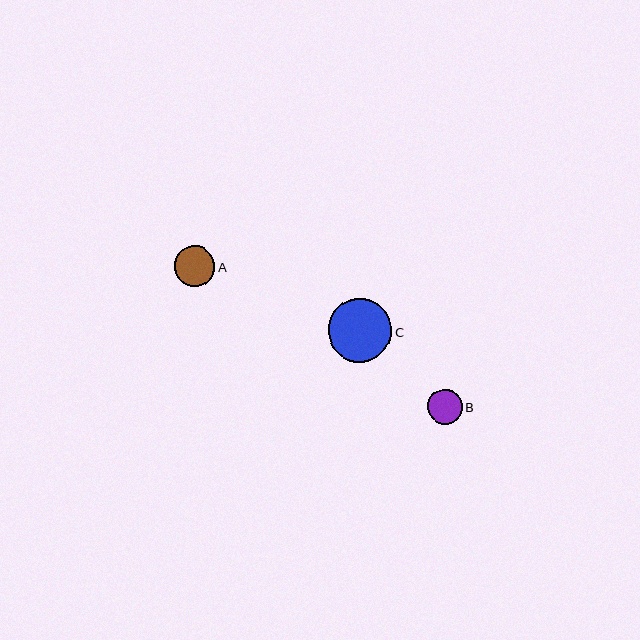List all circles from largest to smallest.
From largest to smallest: C, A, B.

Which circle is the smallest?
Circle B is the smallest with a size of approximately 34 pixels.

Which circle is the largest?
Circle C is the largest with a size of approximately 63 pixels.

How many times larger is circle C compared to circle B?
Circle C is approximately 1.8 times the size of circle B.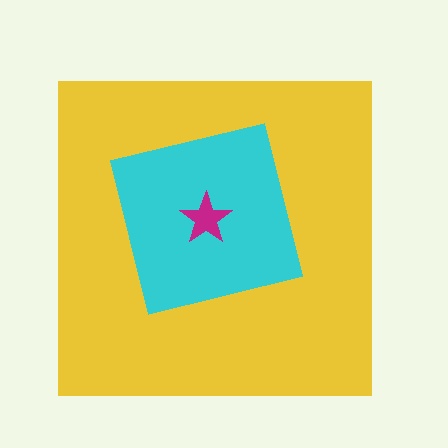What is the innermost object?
The magenta star.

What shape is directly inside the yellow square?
The cyan square.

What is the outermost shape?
The yellow square.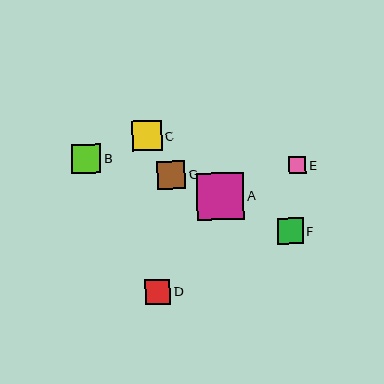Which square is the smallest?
Square E is the smallest with a size of approximately 18 pixels.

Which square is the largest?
Square A is the largest with a size of approximately 47 pixels.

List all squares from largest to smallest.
From largest to smallest: A, C, B, G, F, D, E.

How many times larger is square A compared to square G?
Square A is approximately 1.6 times the size of square G.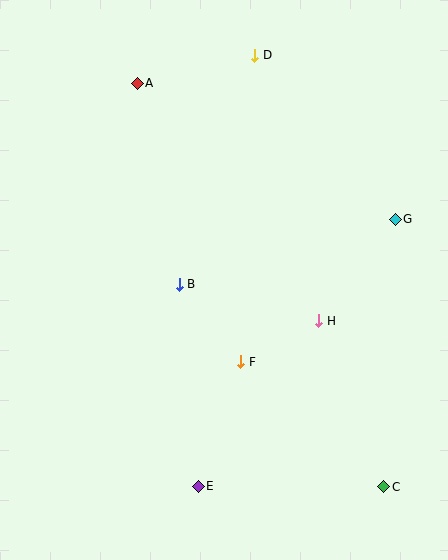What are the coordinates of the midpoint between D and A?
The midpoint between D and A is at (196, 69).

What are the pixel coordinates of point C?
Point C is at (384, 487).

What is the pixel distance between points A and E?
The distance between A and E is 408 pixels.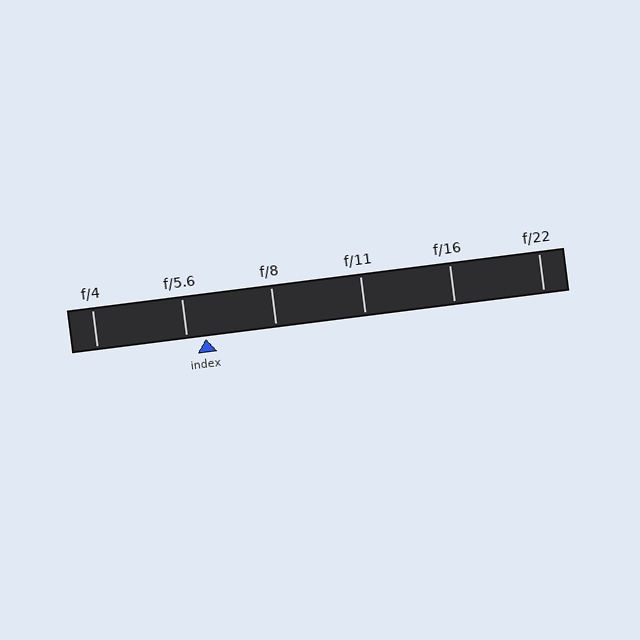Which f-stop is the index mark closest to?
The index mark is closest to f/5.6.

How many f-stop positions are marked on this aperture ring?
There are 6 f-stop positions marked.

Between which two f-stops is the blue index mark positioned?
The index mark is between f/5.6 and f/8.